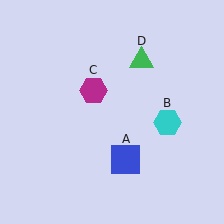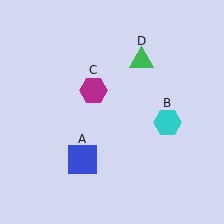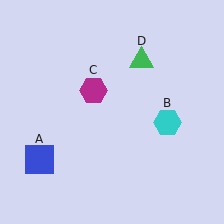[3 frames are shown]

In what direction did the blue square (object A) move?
The blue square (object A) moved left.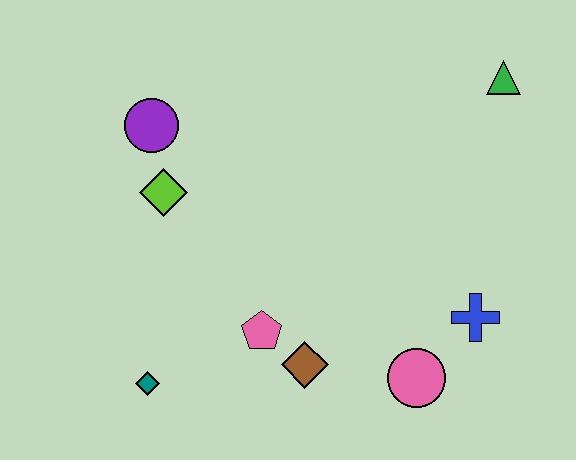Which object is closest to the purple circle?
The lime diamond is closest to the purple circle.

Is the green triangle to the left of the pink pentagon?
No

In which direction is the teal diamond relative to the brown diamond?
The teal diamond is to the left of the brown diamond.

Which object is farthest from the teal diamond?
The green triangle is farthest from the teal diamond.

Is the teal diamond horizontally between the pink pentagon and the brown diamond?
No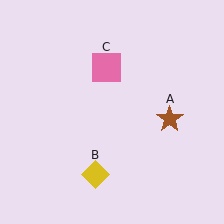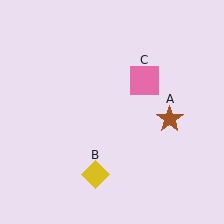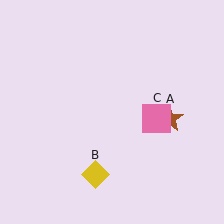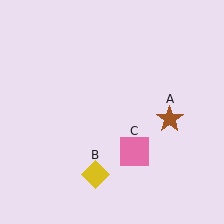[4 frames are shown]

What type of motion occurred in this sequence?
The pink square (object C) rotated clockwise around the center of the scene.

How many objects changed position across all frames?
1 object changed position: pink square (object C).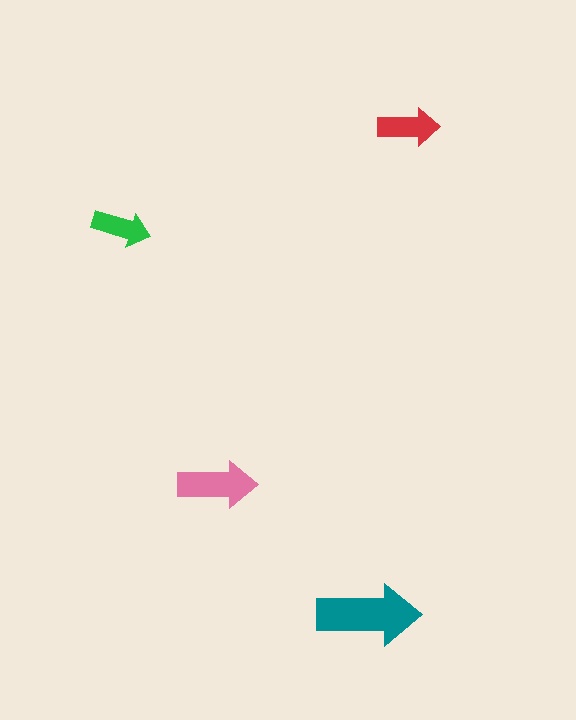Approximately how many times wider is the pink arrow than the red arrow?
About 1.5 times wider.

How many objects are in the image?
There are 4 objects in the image.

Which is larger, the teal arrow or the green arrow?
The teal one.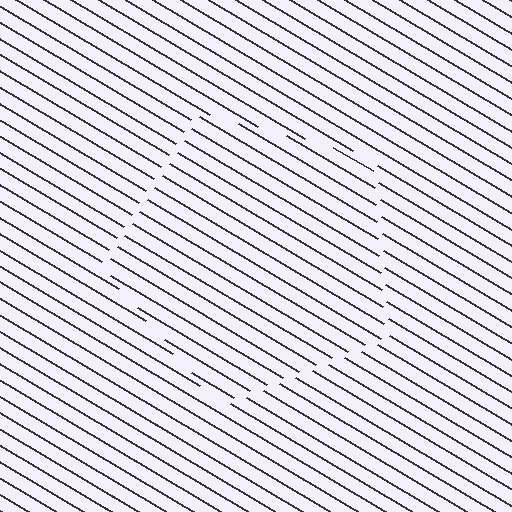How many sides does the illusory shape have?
5 sides — the line-ends trace a pentagon.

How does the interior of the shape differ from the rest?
The interior of the shape contains the same grating, shifted by half a period — the contour is defined by the phase discontinuity where line-ends from the inner and outer gratings abut.